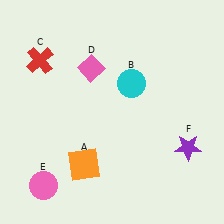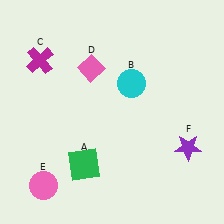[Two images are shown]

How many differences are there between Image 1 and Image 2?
There are 2 differences between the two images.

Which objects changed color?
A changed from orange to green. C changed from red to magenta.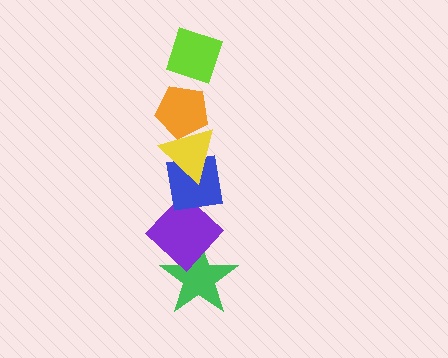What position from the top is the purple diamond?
The purple diamond is 5th from the top.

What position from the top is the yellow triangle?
The yellow triangle is 3rd from the top.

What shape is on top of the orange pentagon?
The lime diamond is on top of the orange pentagon.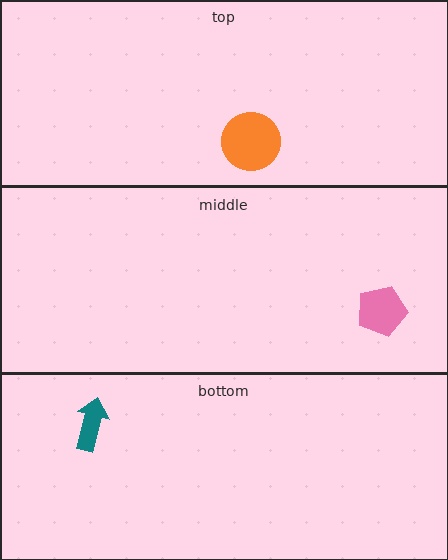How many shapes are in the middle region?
1.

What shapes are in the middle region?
The pink pentagon.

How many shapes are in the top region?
1.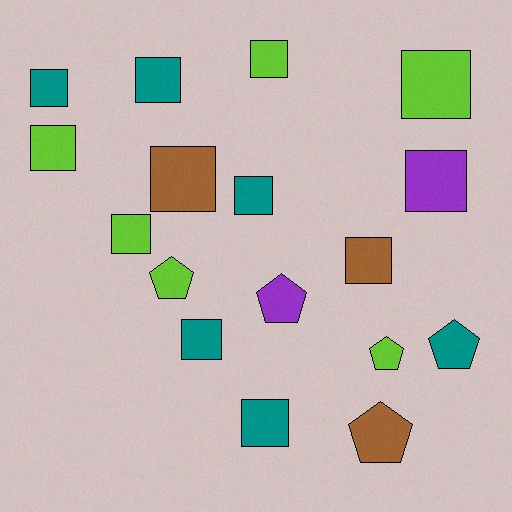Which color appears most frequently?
Lime, with 6 objects.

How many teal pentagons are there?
There is 1 teal pentagon.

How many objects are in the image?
There are 17 objects.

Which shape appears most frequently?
Square, with 12 objects.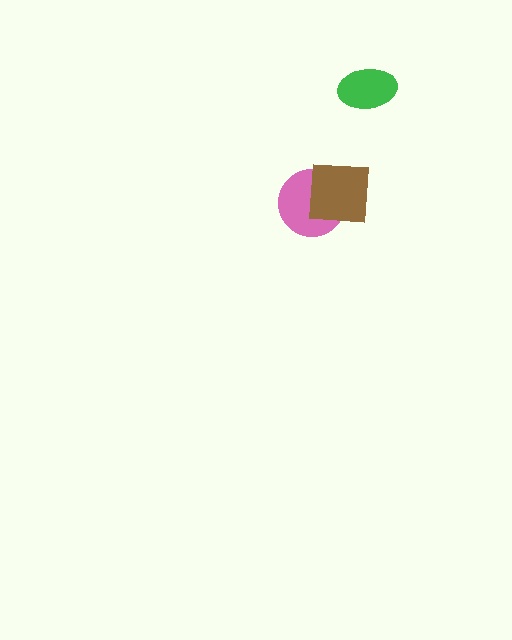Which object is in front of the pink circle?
The brown square is in front of the pink circle.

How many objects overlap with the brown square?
1 object overlaps with the brown square.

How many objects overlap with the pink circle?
1 object overlaps with the pink circle.